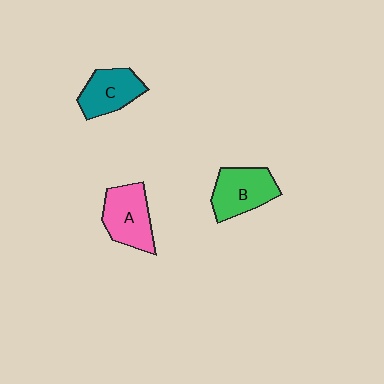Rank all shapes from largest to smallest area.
From largest to smallest: A (pink), B (green), C (teal).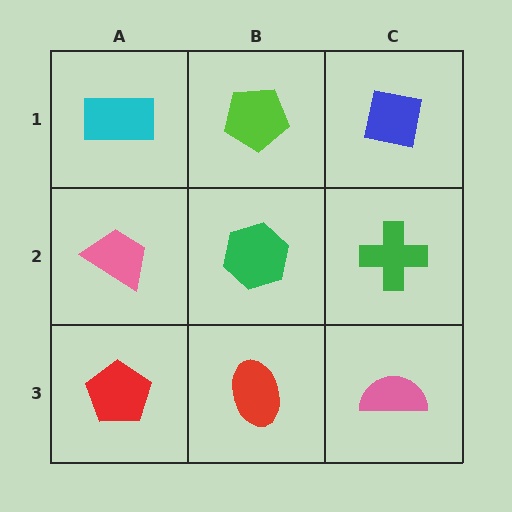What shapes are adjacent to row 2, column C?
A blue square (row 1, column C), a pink semicircle (row 3, column C), a green hexagon (row 2, column B).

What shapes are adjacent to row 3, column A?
A pink trapezoid (row 2, column A), a red ellipse (row 3, column B).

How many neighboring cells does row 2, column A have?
3.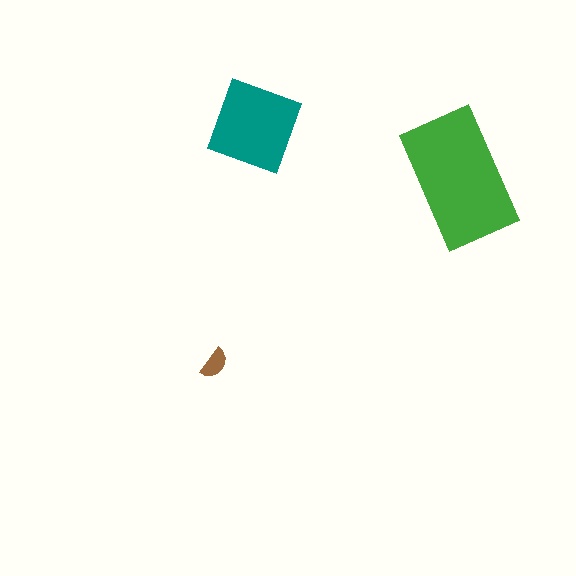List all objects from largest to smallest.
The green rectangle, the teal diamond, the brown semicircle.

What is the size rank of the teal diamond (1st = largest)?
2nd.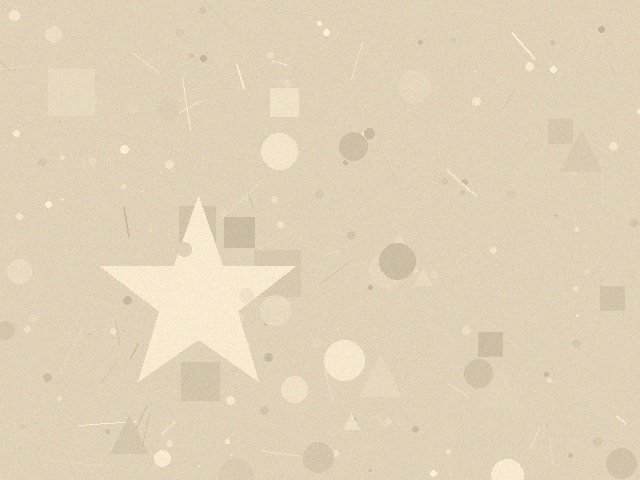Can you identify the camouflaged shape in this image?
The camouflaged shape is a star.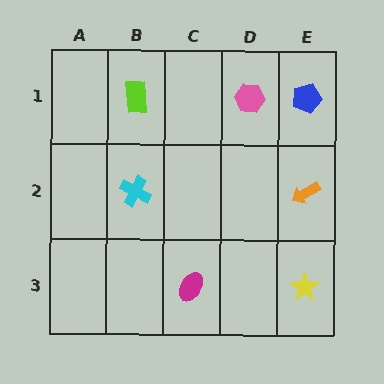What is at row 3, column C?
A magenta ellipse.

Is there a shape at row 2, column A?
No, that cell is empty.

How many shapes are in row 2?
2 shapes.